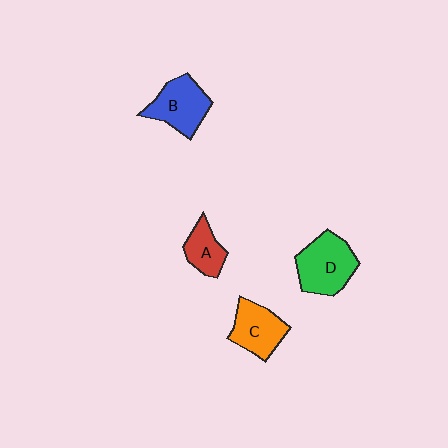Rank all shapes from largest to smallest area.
From largest to smallest: D (green), B (blue), C (orange), A (red).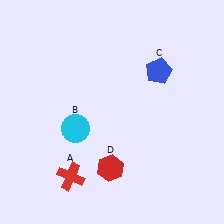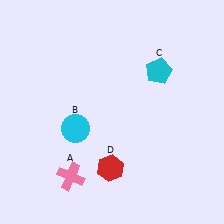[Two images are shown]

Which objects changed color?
A changed from red to pink. C changed from blue to cyan.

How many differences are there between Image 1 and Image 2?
There are 2 differences between the two images.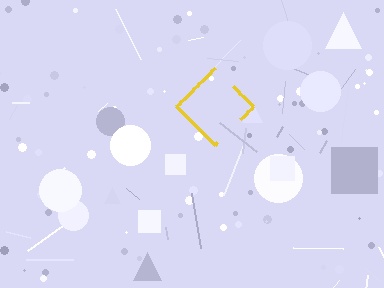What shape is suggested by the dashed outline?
The dashed outline suggests a diamond.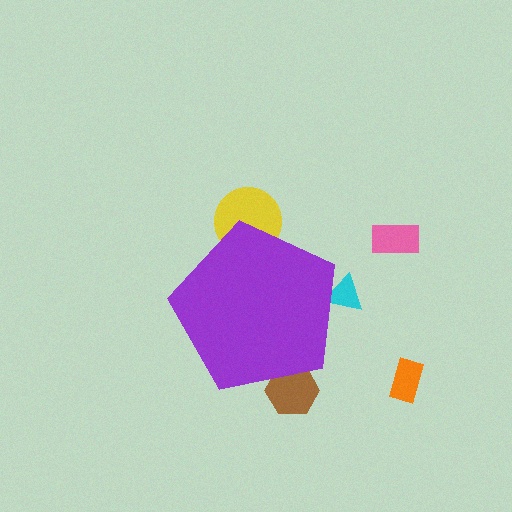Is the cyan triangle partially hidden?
Yes, the cyan triangle is partially hidden behind the purple pentagon.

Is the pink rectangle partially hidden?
No, the pink rectangle is fully visible.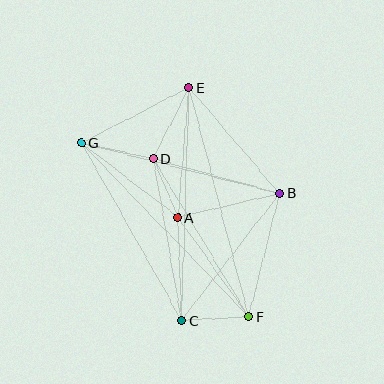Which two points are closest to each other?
Points A and D are closest to each other.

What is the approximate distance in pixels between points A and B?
The distance between A and B is approximately 105 pixels.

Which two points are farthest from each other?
Points F and G are farthest from each other.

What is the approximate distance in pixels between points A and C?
The distance between A and C is approximately 103 pixels.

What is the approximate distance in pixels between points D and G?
The distance between D and G is approximately 73 pixels.